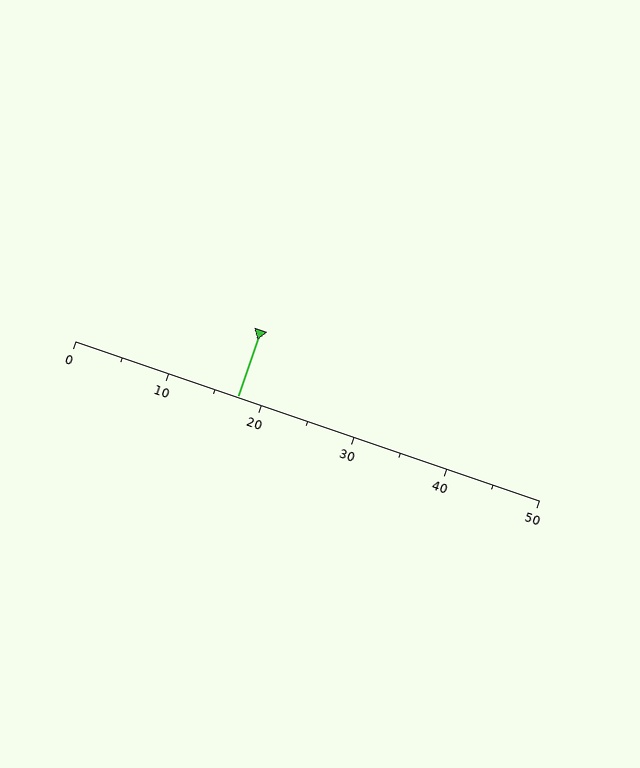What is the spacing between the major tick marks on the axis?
The major ticks are spaced 10 apart.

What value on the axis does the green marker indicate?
The marker indicates approximately 17.5.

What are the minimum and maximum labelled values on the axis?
The axis runs from 0 to 50.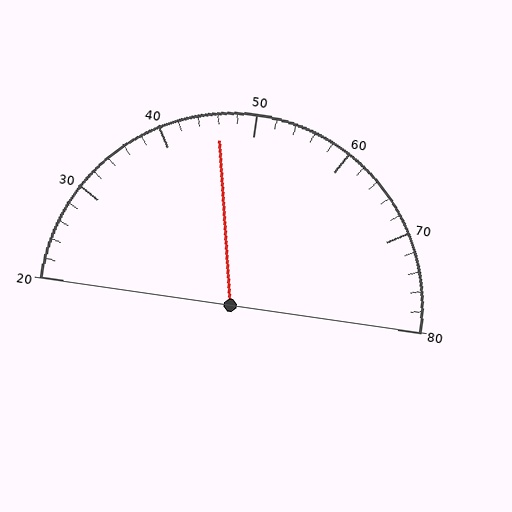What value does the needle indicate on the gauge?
The needle indicates approximately 46.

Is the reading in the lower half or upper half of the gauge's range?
The reading is in the lower half of the range (20 to 80).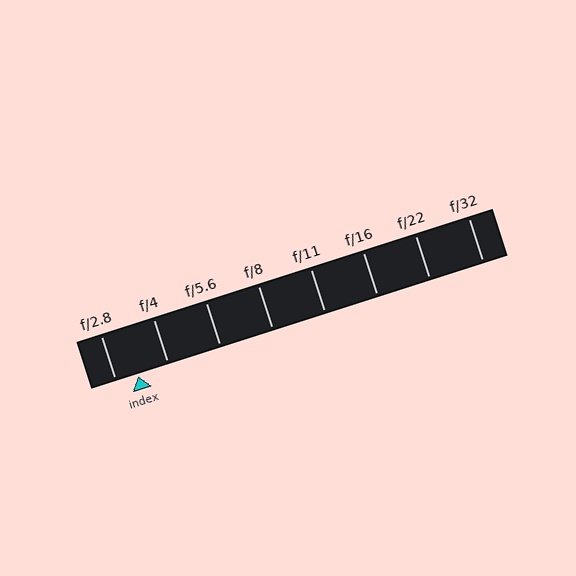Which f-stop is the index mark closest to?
The index mark is closest to f/2.8.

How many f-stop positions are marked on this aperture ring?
There are 8 f-stop positions marked.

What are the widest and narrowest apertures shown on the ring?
The widest aperture shown is f/2.8 and the narrowest is f/32.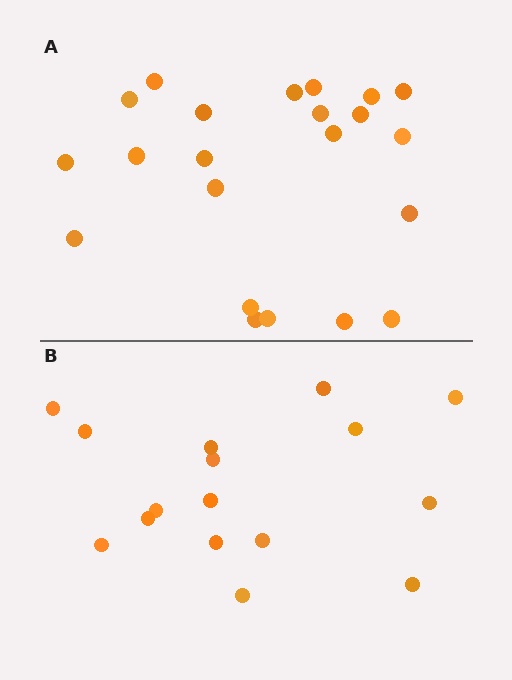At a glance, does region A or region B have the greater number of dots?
Region A (the top region) has more dots.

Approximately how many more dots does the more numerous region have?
Region A has about 6 more dots than region B.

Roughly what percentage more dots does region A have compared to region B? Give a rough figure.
About 40% more.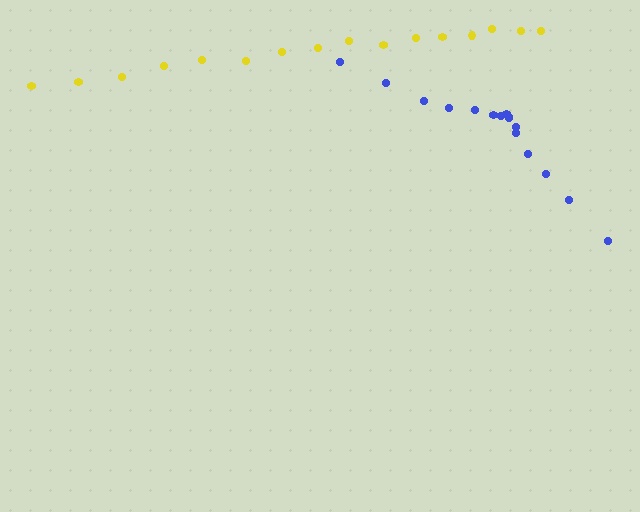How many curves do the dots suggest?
There are 2 distinct paths.